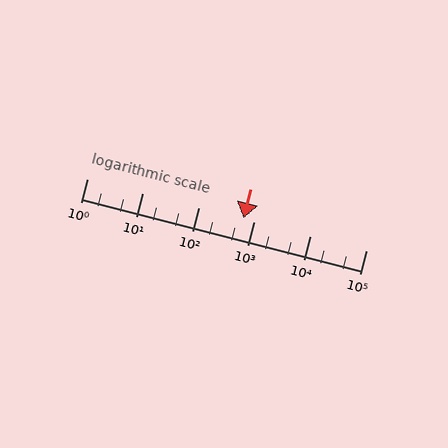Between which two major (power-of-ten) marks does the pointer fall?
The pointer is between 100 and 1000.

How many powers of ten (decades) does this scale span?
The scale spans 5 decades, from 1 to 100000.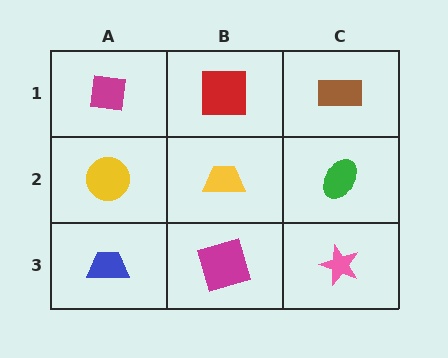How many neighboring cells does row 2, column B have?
4.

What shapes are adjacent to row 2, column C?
A brown rectangle (row 1, column C), a pink star (row 3, column C), a yellow trapezoid (row 2, column B).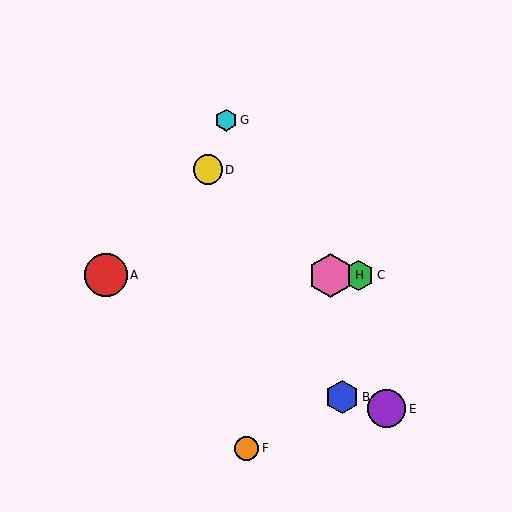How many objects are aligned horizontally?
3 objects (A, C, H) are aligned horizontally.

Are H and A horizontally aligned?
Yes, both are at y≈275.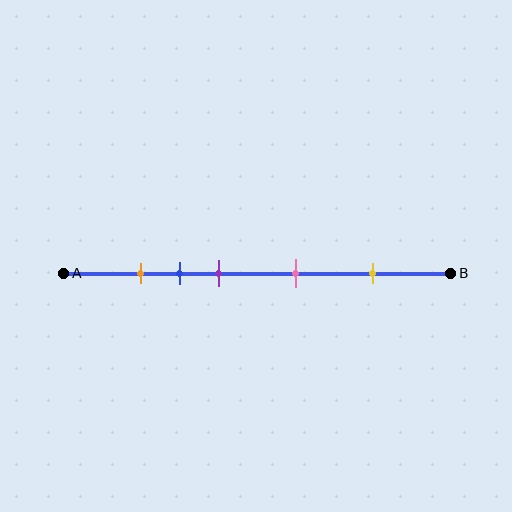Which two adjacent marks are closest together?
The orange and blue marks are the closest adjacent pair.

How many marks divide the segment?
There are 5 marks dividing the segment.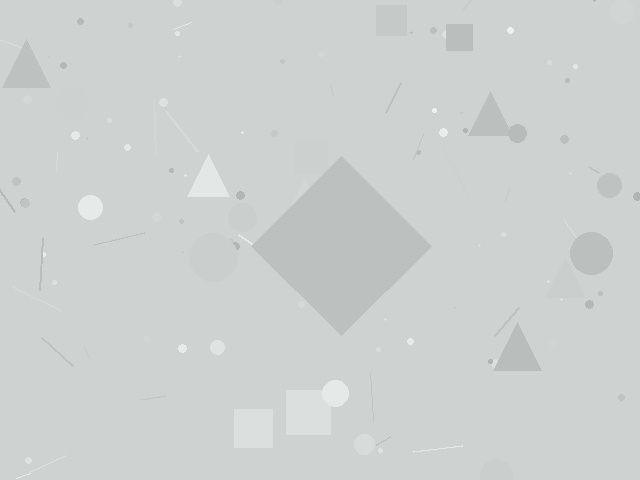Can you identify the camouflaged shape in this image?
The camouflaged shape is a diamond.